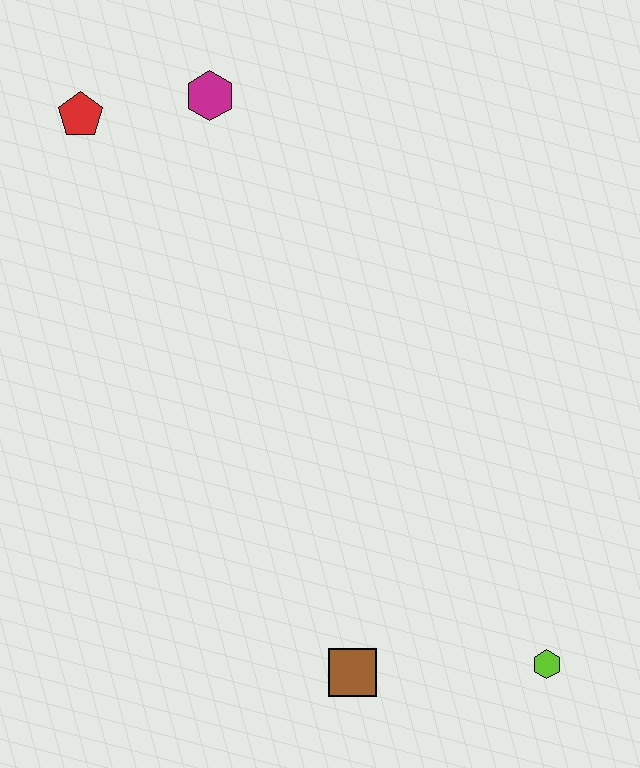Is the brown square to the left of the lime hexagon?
Yes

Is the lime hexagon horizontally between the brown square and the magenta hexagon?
No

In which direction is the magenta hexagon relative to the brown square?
The magenta hexagon is above the brown square.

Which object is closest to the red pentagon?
The magenta hexagon is closest to the red pentagon.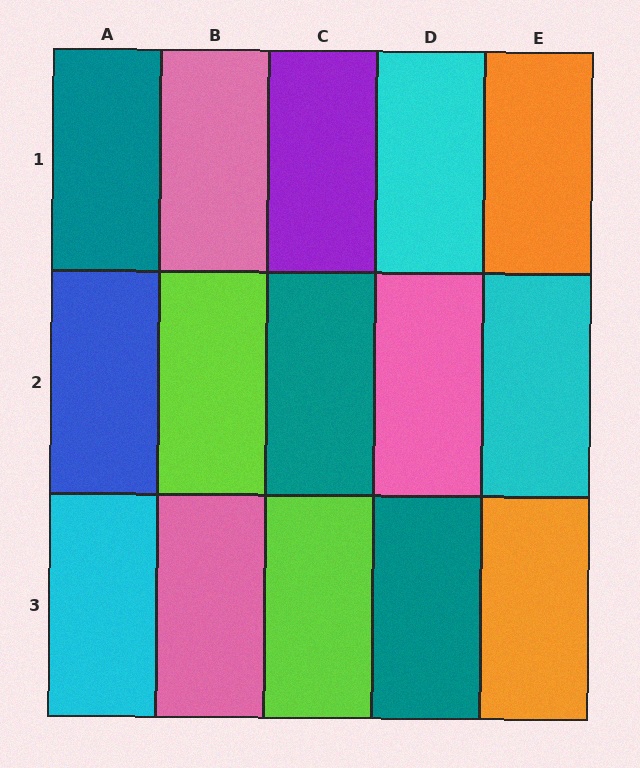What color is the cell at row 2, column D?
Pink.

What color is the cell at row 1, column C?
Purple.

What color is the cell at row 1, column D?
Cyan.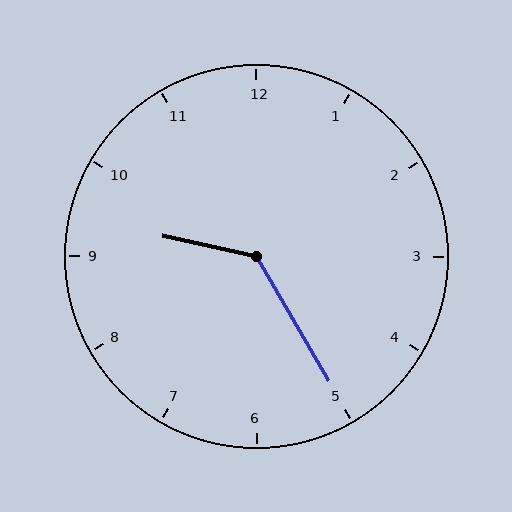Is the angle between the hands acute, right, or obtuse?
It is obtuse.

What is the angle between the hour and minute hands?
Approximately 132 degrees.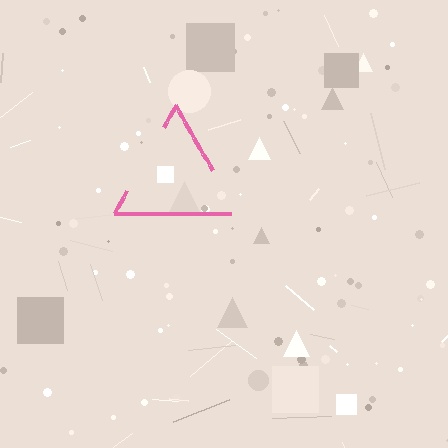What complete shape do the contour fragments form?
The contour fragments form a triangle.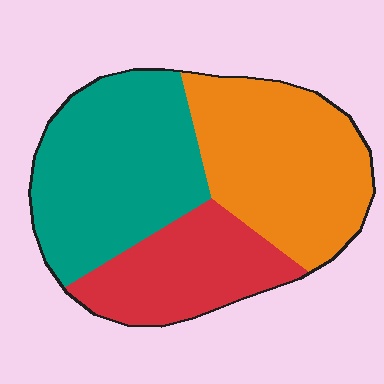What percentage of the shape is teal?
Teal covers 39% of the shape.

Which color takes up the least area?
Red, at roughly 25%.